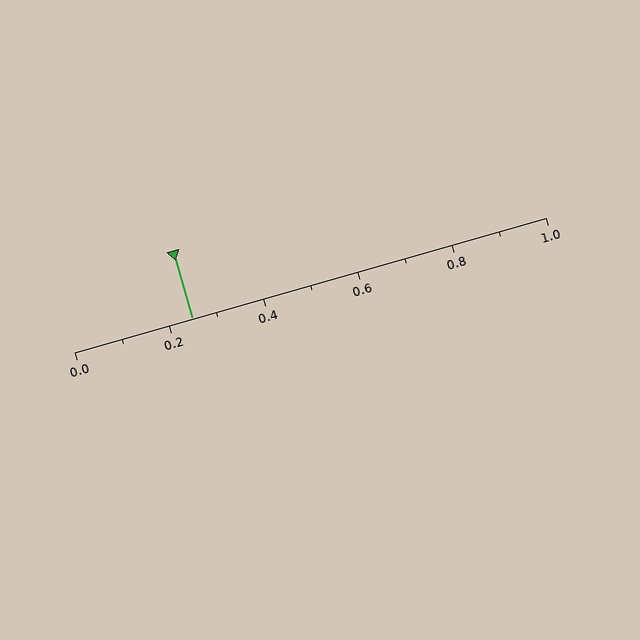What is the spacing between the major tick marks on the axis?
The major ticks are spaced 0.2 apart.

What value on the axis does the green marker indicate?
The marker indicates approximately 0.25.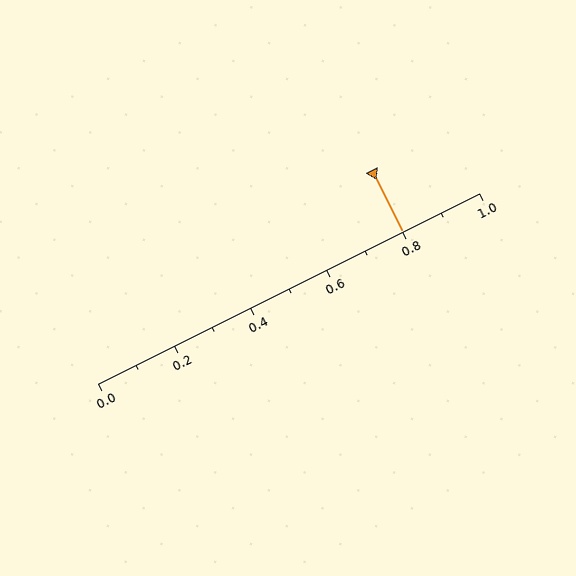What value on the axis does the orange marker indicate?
The marker indicates approximately 0.8.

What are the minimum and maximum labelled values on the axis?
The axis runs from 0.0 to 1.0.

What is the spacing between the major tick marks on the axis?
The major ticks are spaced 0.2 apart.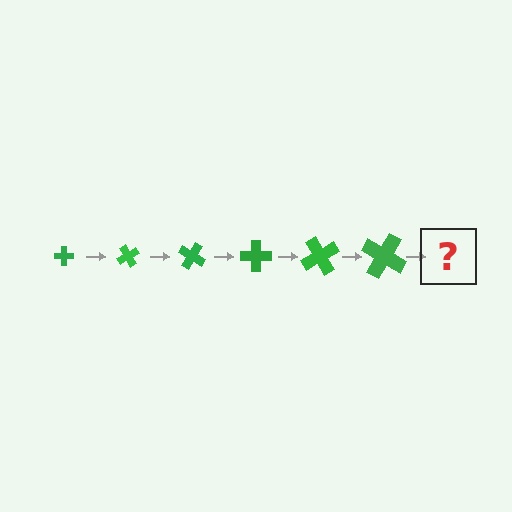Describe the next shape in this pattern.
It should be a cross, larger than the previous one and rotated 360 degrees from the start.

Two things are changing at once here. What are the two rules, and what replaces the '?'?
The two rules are that the cross grows larger each step and it rotates 60 degrees each step. The '?' should be a cross, larger than the previous one and rotated 360 degrees from the start.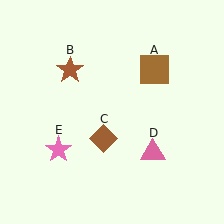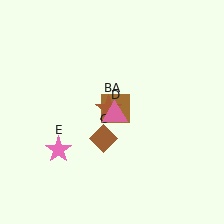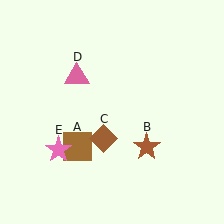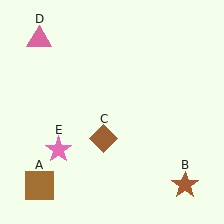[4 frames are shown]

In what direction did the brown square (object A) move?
The brown square (object A) moved down and to the left.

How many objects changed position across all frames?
3 objects changed position: brown square (object A), brown star (object B), pink triangle (object D).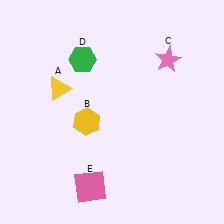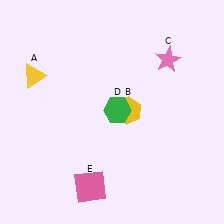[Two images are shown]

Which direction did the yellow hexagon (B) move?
The yellow hexagon (B) moved right.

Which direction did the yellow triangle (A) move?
The yellow triangle (A) moved left.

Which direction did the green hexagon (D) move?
The green hexagon (D) moved down.